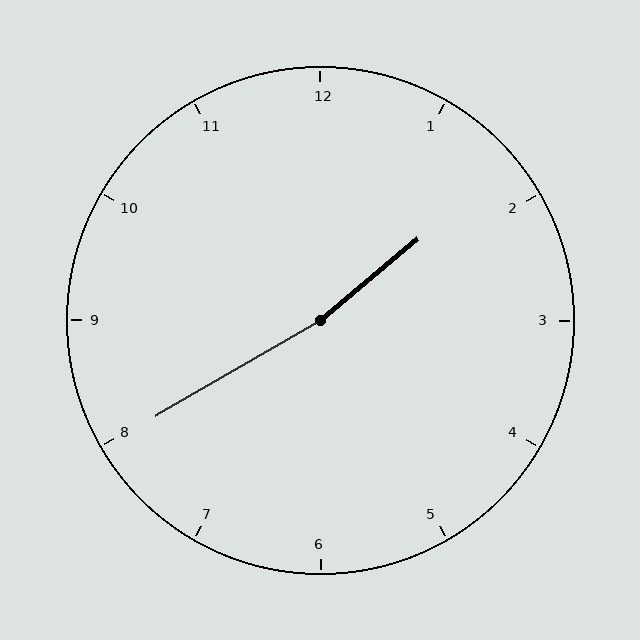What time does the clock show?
1:40.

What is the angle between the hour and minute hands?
Approximately 170 degrees.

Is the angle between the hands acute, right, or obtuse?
It is obtuse.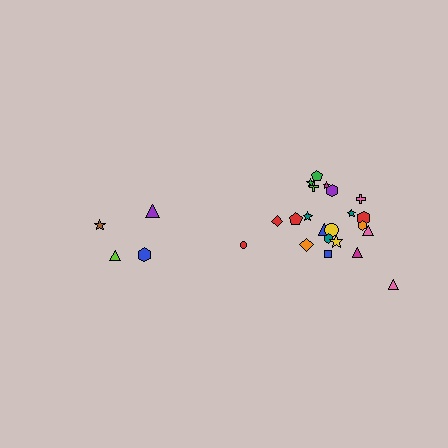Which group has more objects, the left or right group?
The right group.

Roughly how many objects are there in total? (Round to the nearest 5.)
Roughly 25 objects in total.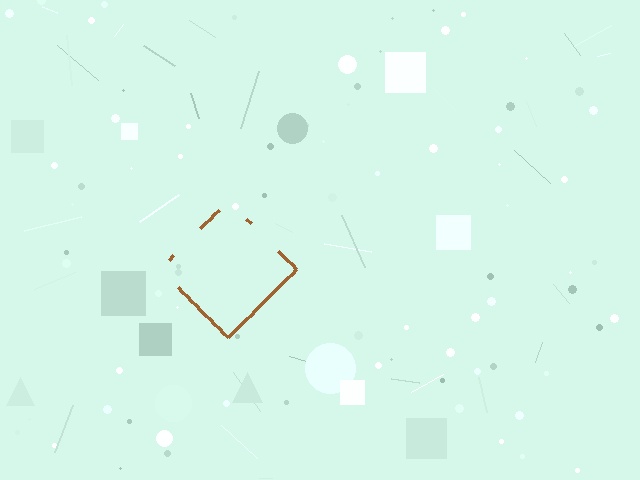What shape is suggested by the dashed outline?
The dashed outline suggests a diamond.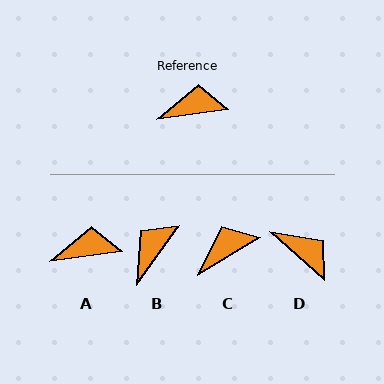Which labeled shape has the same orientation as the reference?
A.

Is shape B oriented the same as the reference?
No, it is off by about 47 degrees.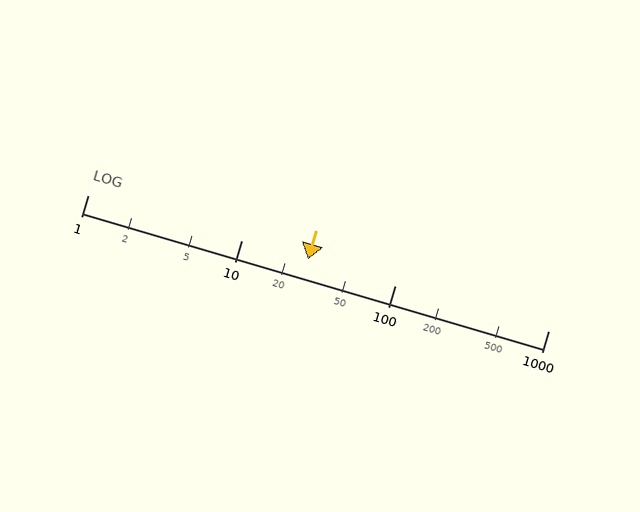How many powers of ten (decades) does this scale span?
The scale spans 3 decades, from 1 to 1000.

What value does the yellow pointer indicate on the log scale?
The pointer indicates approximately 27.